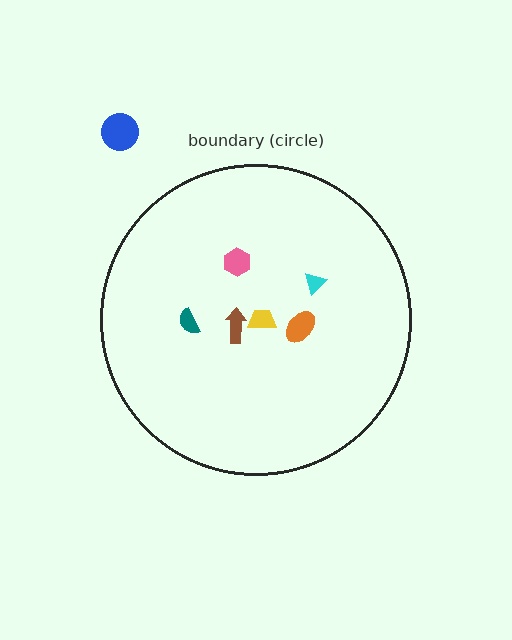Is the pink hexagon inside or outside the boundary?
Inside.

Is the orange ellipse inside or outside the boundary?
Inside.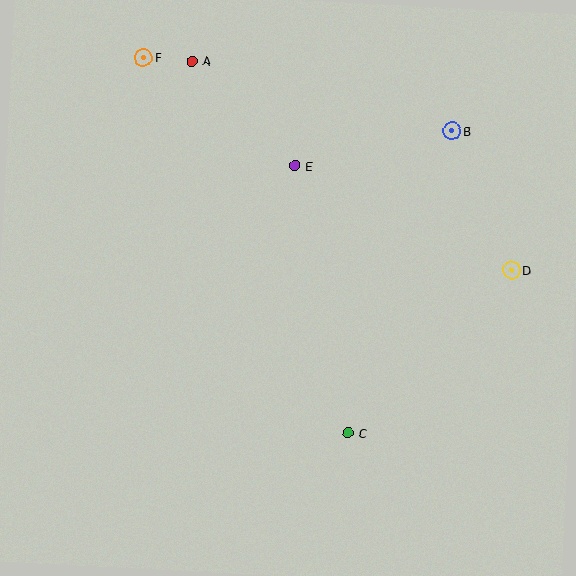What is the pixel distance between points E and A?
The distance between E and A is 147 pixels.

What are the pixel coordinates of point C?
Point C is at (348, 433).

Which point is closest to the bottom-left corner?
Point C is closest to the bottom-left corner.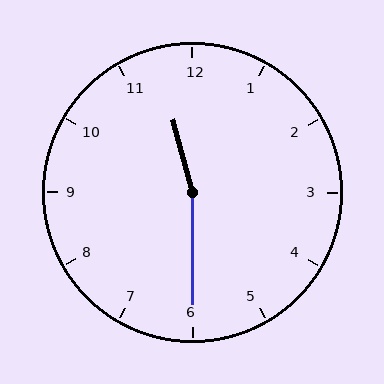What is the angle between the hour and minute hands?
Approximately 165 degrees.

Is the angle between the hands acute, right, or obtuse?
It is obtuse.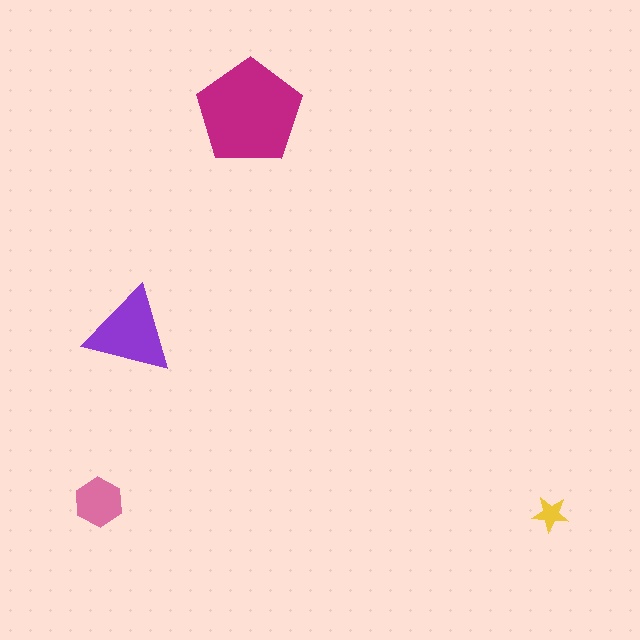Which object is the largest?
The magenta pentagon.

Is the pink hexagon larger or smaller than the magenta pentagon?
Smaller.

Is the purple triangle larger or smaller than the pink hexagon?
Larger.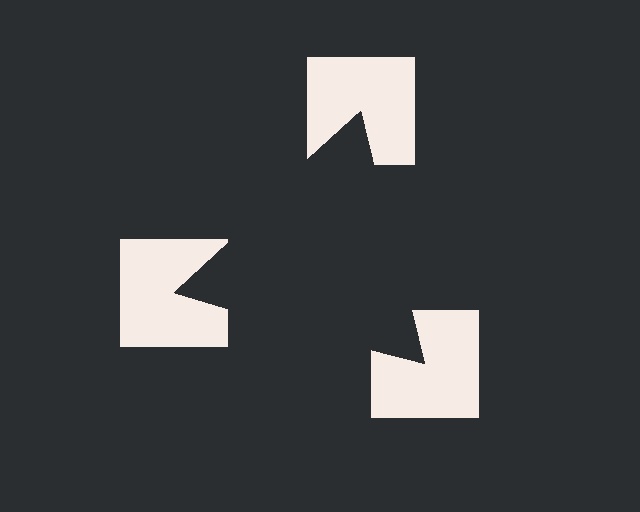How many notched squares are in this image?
There are 3 — one at each vertex of the illusory triangle.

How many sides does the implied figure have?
3 sides.